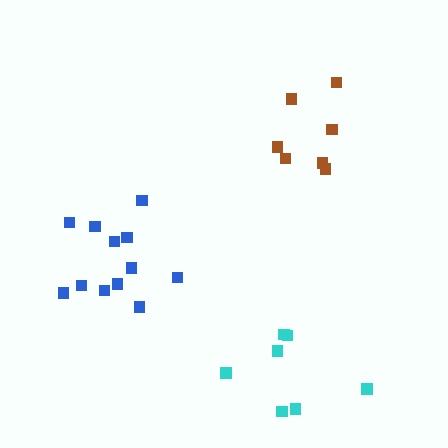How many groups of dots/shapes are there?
There are 3 groups.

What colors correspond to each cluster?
The clusters are colored: blue, brown, cyan.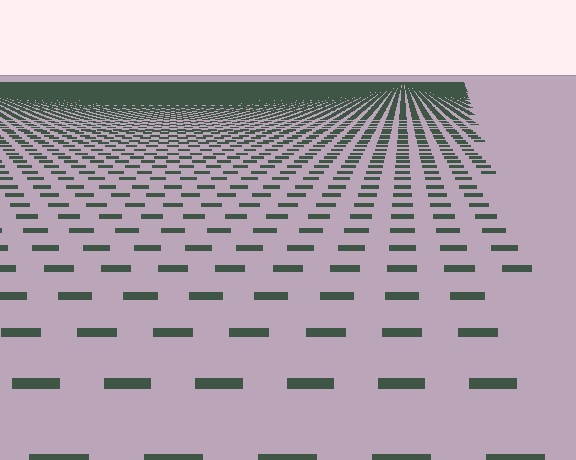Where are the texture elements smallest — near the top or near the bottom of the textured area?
Near the top.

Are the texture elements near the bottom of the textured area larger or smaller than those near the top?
Larger. Near the bottom, elements are closer to the viewer and appear at a bigger on-screen size.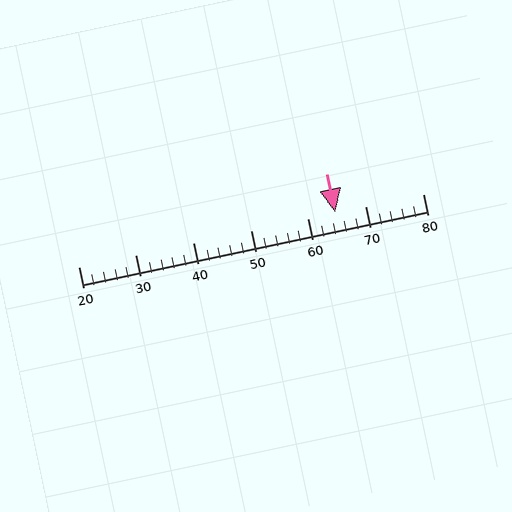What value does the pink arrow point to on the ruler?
The pink arrow points to approximately 65.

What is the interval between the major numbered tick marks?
The major tick marks are spaced 10 units apart.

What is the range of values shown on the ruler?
The ruler shows values from 20 to 80.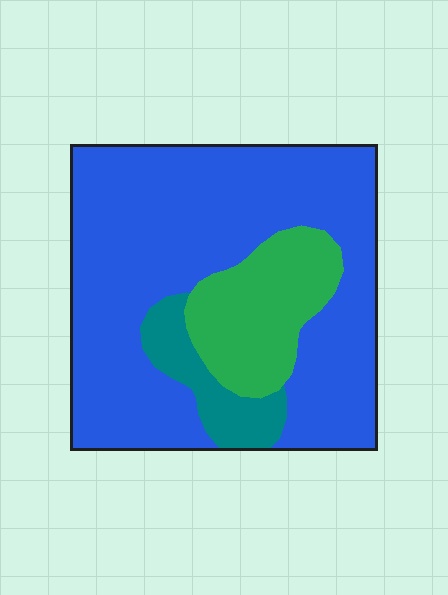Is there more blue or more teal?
Blue.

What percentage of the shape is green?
Green takes up about one sixth (1/6) of the shape.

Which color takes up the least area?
Teal, at roughly 10%.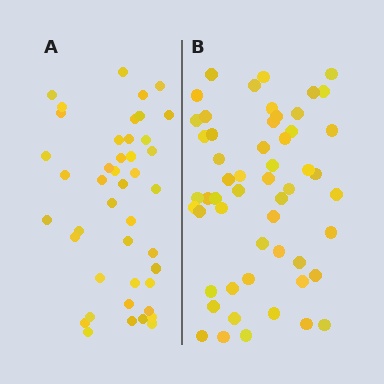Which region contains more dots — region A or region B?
Region B (the right region) has more dots.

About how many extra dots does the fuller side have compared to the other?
Region B has roughly 12 or so more dots than region A.